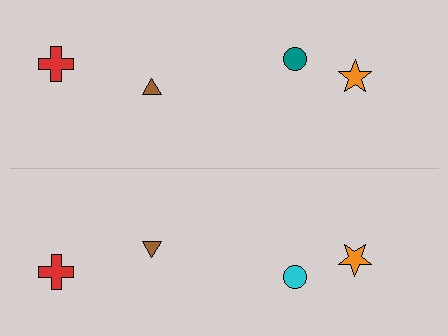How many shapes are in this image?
There are 8 shapes in this image.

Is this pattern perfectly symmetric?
No, the pattern is not perfectly symmetric. The cyan circle on the bottom side breaks the symmetry — its mirror counterpart is teal.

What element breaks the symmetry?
The cyan circle on the bottom side breaks the symmetry — its mirror counterpart is teal.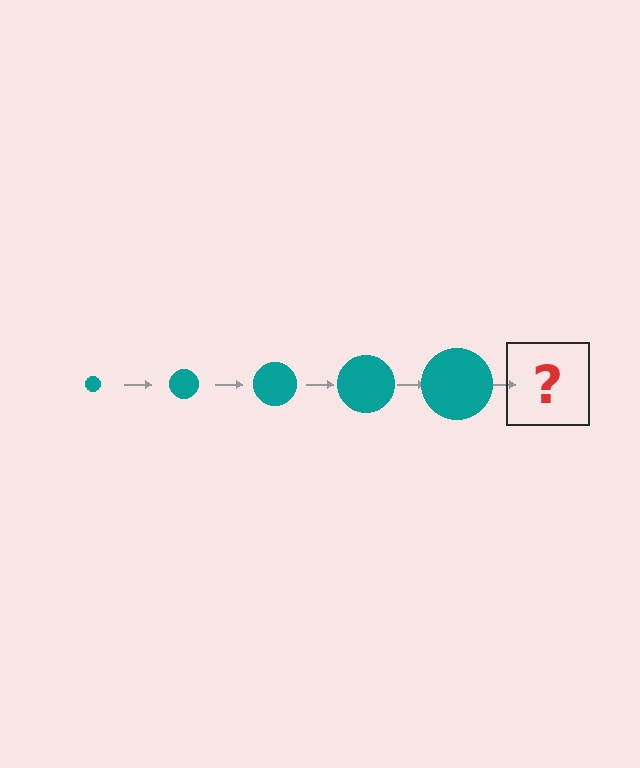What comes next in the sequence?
The next element should be a teal circle, larger than the previous one.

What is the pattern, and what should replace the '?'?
The pattern is that the circle gets progressively larger each step. The '?' should be a teal circle, larger than the previous one.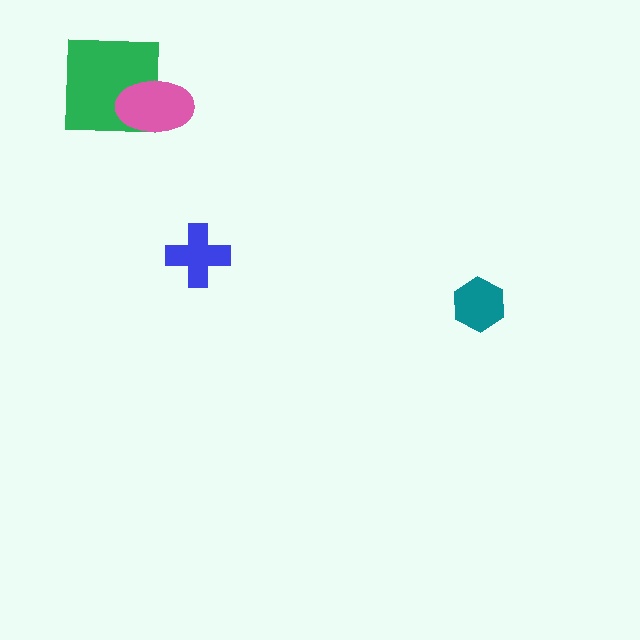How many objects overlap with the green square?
1 object overlaps with the green square.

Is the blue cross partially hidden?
No, no other shape covers it.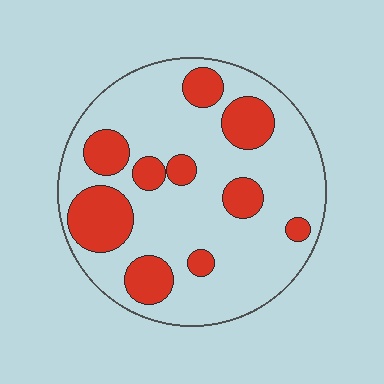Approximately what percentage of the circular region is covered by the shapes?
Approximately 25%.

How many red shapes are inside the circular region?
10.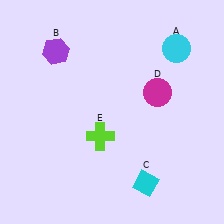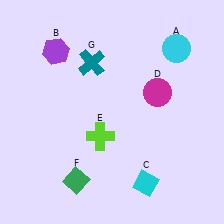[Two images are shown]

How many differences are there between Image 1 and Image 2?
There are 2 differences between the two images.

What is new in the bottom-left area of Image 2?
A green diamond (F) was added in the bottom-left area of Image 2.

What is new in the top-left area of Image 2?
A teal cross (G) was added in the top-left area of Image 2.